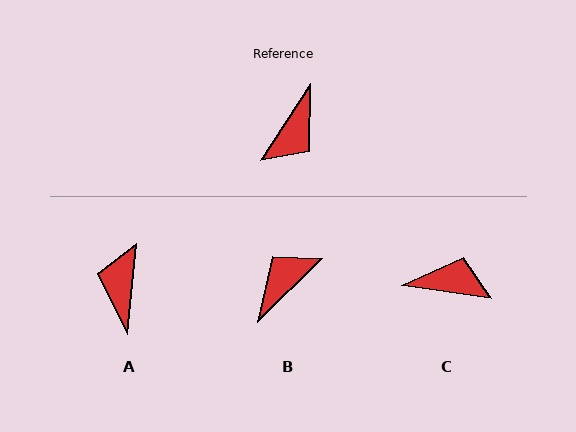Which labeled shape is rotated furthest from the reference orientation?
B, about 168 degrees away.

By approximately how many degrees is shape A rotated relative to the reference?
Approximately 153 degrees clockwise.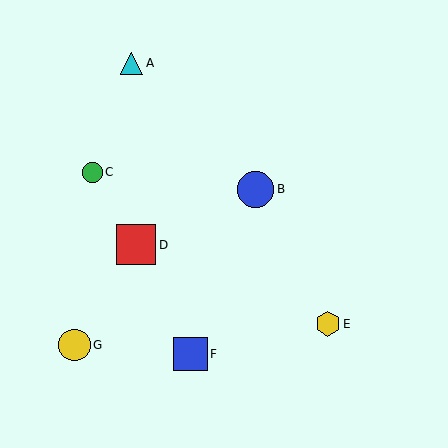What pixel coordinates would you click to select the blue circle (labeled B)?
Click at (256, 189) to select the blue circle B.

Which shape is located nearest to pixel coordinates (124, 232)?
The red square (labeled D) at (136, 245) is nearest to that location.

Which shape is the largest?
The red square (labeled D) is the largest.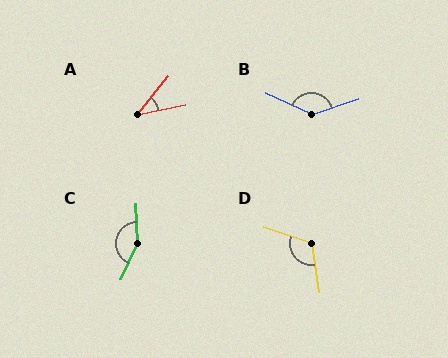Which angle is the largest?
C, at approximately 153 degrees.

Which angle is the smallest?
A, at approximately 39 degrees.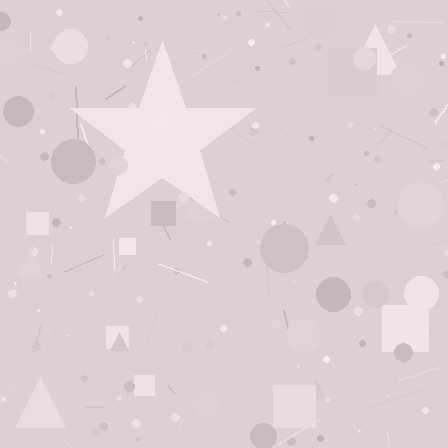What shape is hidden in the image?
A star is hidden in the image.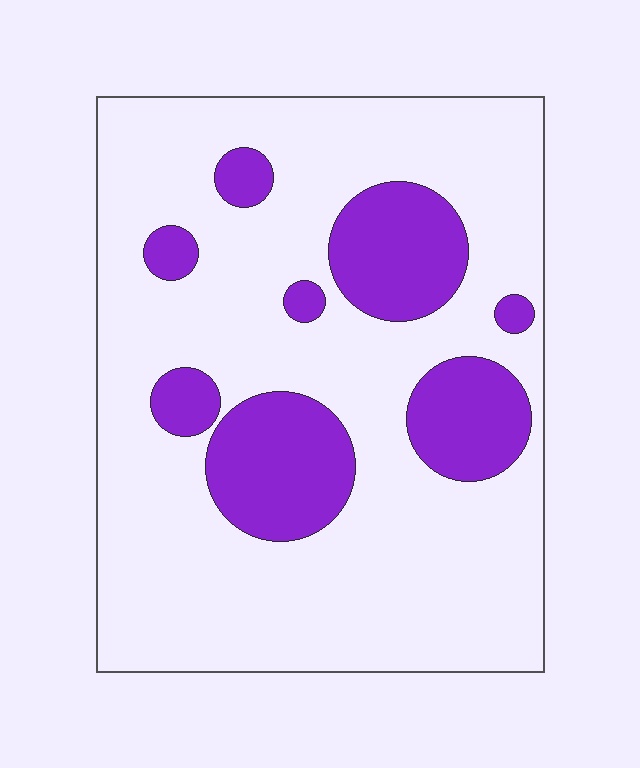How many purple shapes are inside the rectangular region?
8.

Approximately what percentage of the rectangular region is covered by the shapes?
Approximately 20%.